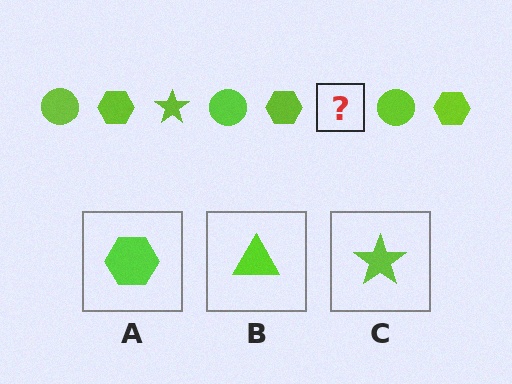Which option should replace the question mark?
Option C.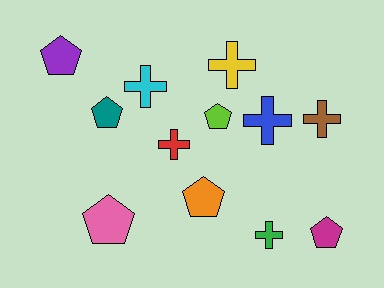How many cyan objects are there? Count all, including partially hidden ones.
There is 1 cyan object.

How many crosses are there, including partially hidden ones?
There are 6 crosses.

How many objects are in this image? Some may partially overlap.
There are 12 objects.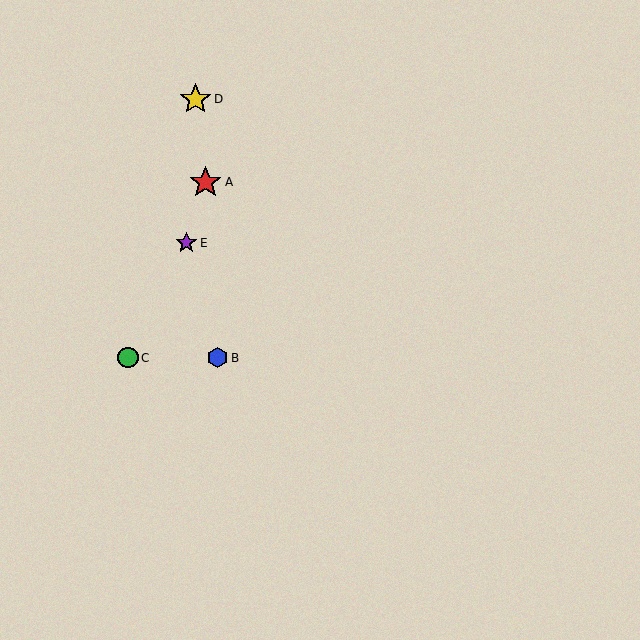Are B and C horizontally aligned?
Yes, both are at y≈358.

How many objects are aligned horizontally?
2 objects (B, C) are aligned horizontally.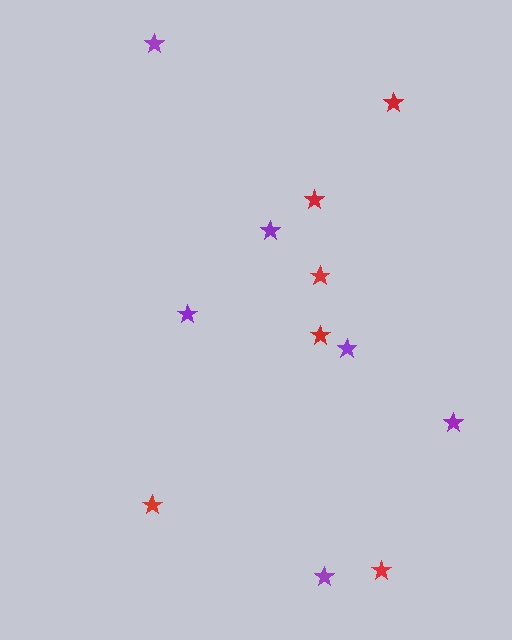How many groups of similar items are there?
There are 2 groups: one group of purple stars (6) and one group of red stars (6).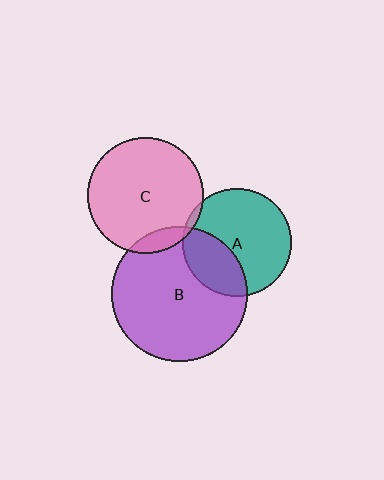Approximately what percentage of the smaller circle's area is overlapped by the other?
Approximately 5%.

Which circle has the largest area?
Circle B (purple).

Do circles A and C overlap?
Yes.